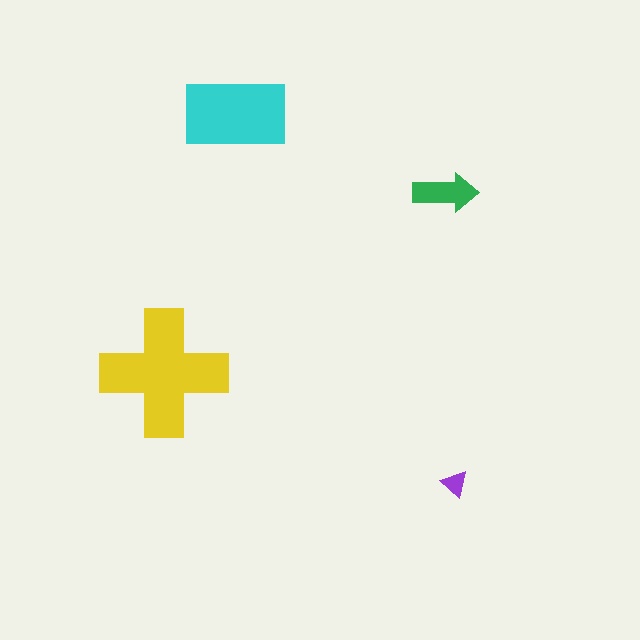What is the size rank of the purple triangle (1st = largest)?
4th.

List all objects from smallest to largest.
The purple triangle, the green arrow, the cyan rectangle, the yellow cross.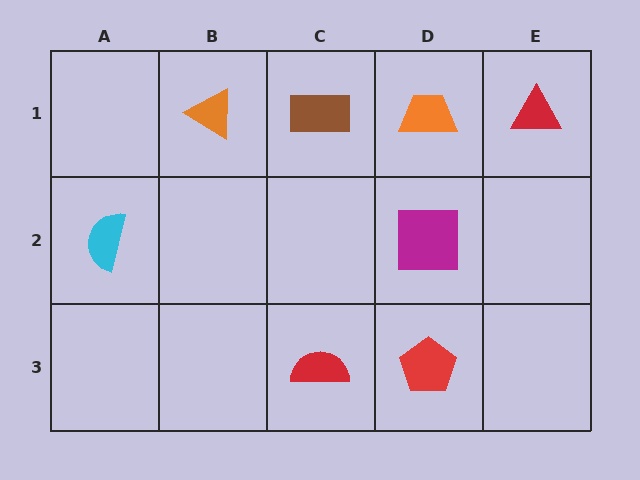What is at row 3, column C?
A red semicircle.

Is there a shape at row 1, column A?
No, that cell is empty.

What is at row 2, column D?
A magenta square.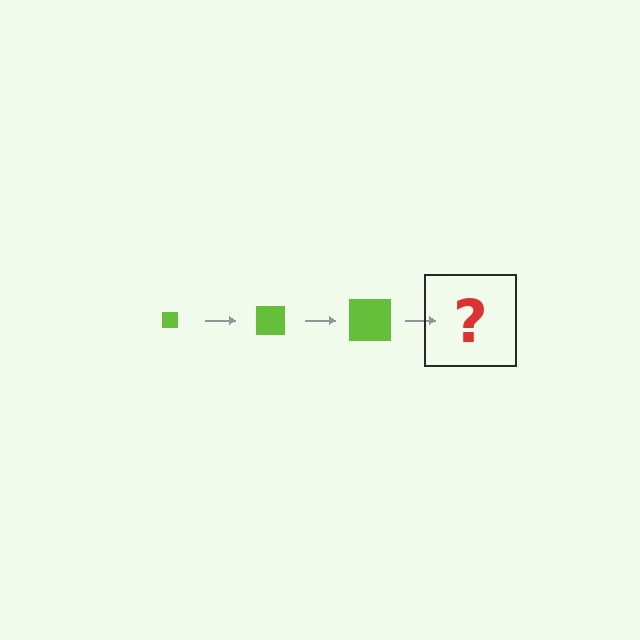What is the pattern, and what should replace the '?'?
The pattern is that the square gets progressively larger each step. The '?' should be a lime square, larger than the previous one.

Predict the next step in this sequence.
The next step is a lime square, larger than the previous one.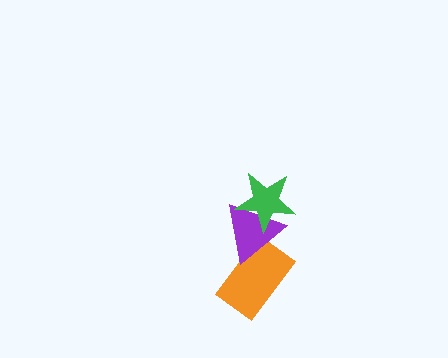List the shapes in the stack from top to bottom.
From top to bottom: the green star, the purple triangle, the orange rectangle.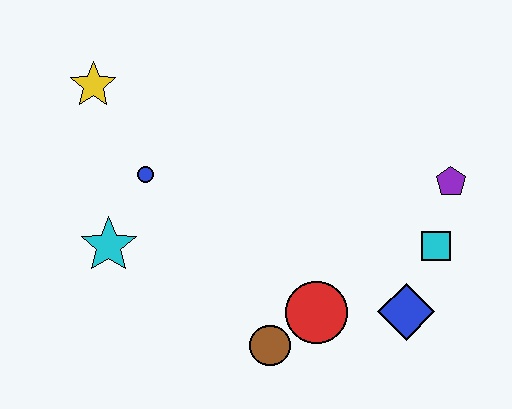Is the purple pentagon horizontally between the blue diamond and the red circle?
No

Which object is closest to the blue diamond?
The cyan square is closest to the blue diamond.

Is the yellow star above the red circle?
Yes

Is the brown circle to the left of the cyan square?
Yes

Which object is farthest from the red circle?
The yellow star is farthest from the red circle.